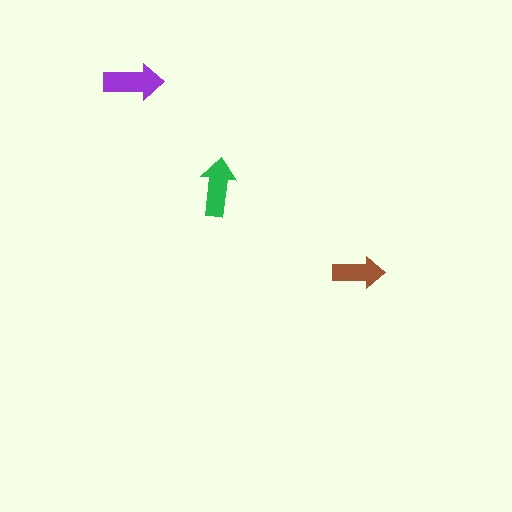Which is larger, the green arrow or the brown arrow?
The green one.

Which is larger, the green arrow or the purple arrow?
The purple one.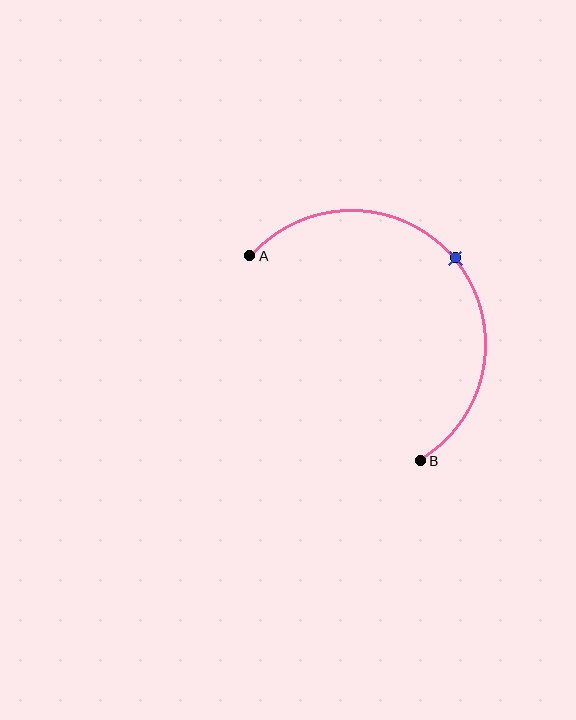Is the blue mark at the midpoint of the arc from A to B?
Yes. The blue mark lies on the arc at equal arc-length from both A and B — it is the arc midpoint.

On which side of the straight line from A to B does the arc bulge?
The arc bulges above and to the right of the straight line connecting A and B.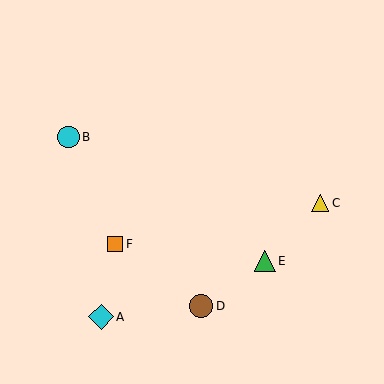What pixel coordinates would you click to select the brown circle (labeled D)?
Click at (201, 306) to select the brown circle D.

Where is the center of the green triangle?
The center of the green triangle is at (265, 261).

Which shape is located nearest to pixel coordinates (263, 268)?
The green triangle (labeled E) at (265, 261) is nearest to that location.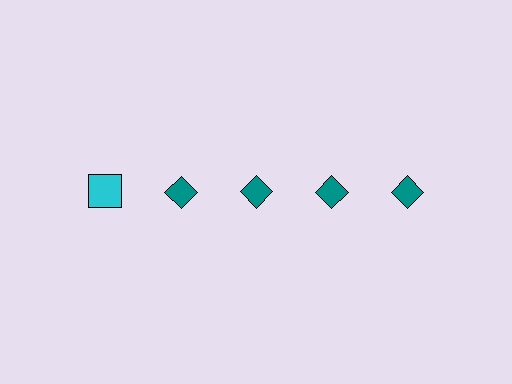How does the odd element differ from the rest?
It differs in both color (cyan instead of teal) and shape (square instead of diamond).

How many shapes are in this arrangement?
There are 5 shapes arranged in a grid pattern.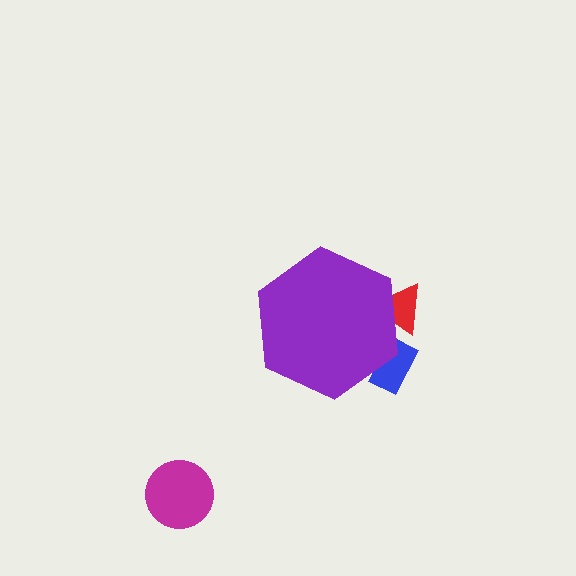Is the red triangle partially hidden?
Yes, the red triangle is partially hidden behind the purple hexagon.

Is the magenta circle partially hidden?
No, the magenta circle is fully visible.